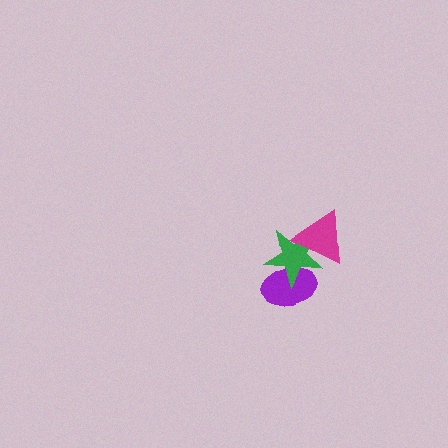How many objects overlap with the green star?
2 objects overlap with the green star.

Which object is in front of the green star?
The magenta triangle is in front of the green star.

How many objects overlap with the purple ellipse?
1 object overlaps with the purple ellipse.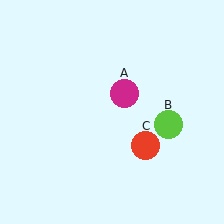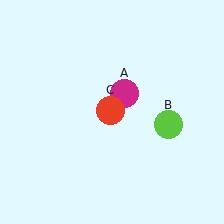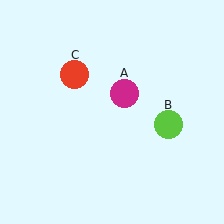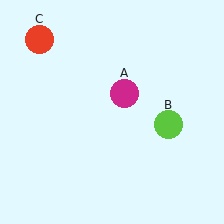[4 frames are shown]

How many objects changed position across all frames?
1 object changed position: red circle (object C).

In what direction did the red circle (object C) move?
The red circle (object C) moved up and to the left.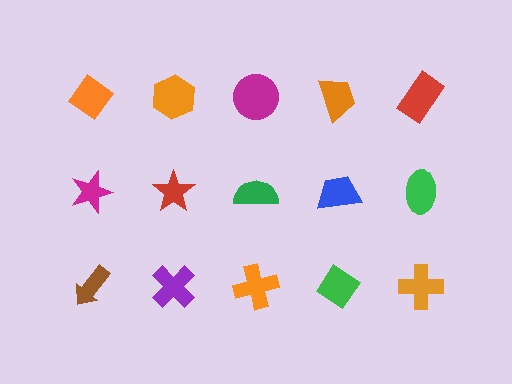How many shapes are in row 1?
5 shapes.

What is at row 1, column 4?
An orange trapezoid.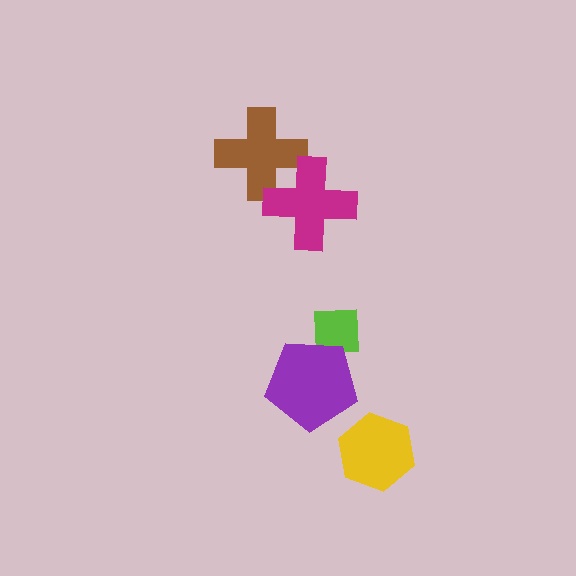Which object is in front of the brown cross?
The magenta cross is in front of the brown cross.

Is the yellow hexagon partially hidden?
No, no other shape covers it.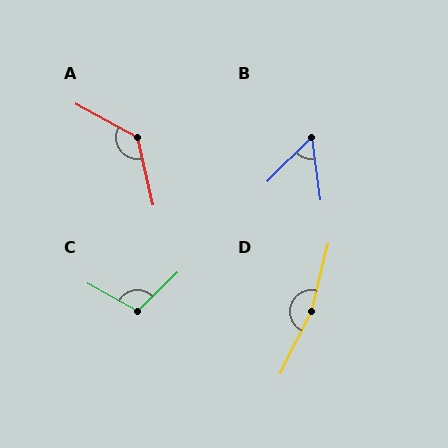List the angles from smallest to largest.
B (52°), C (106°), A (131°), D (167°).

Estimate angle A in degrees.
Approximately 131 degrees.